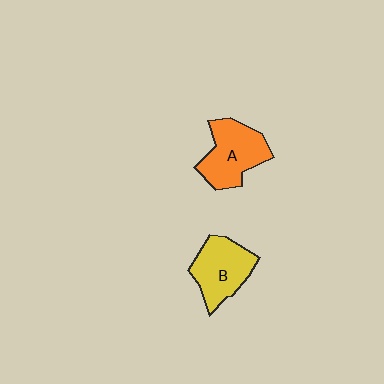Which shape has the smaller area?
Shape B (yellow).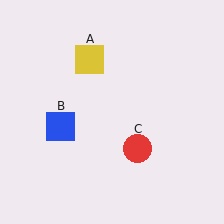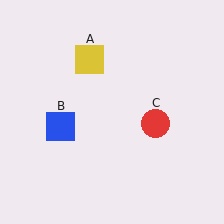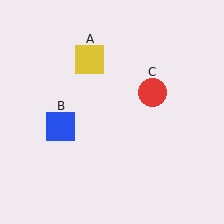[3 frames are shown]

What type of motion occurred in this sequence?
The red circle (object C) rotated counterclockwise around the center of the scene.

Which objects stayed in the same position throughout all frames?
Yellow square (object A) and blue square (object B) remained stationary.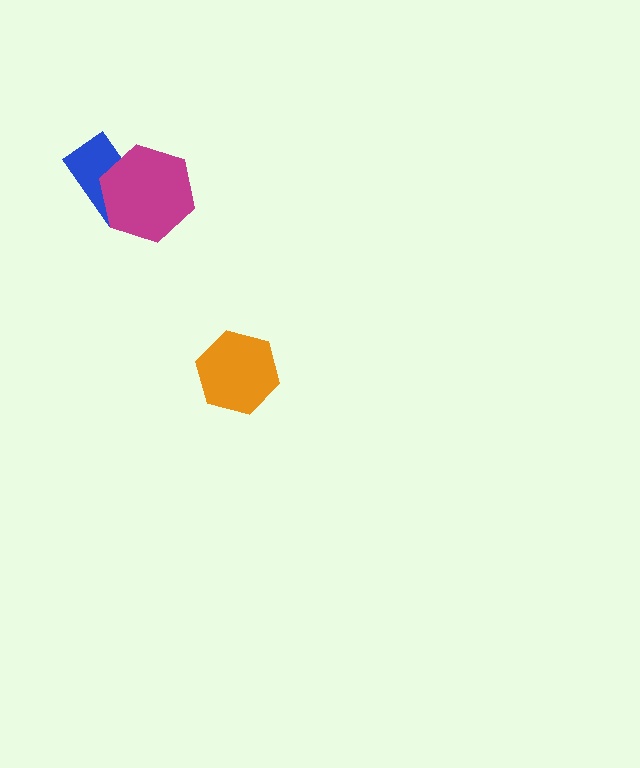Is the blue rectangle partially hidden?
Yes, it is partially covered by another shape.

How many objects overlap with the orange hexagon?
0 objects overlap with the orange hexagon.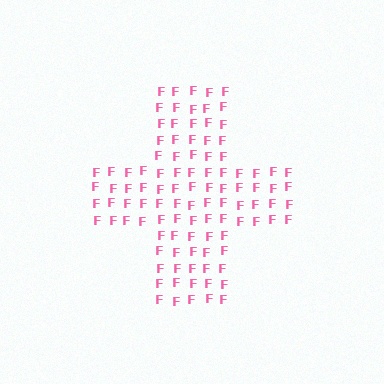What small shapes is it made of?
It is made of small letter F's.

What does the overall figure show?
The overall figure shows a cross.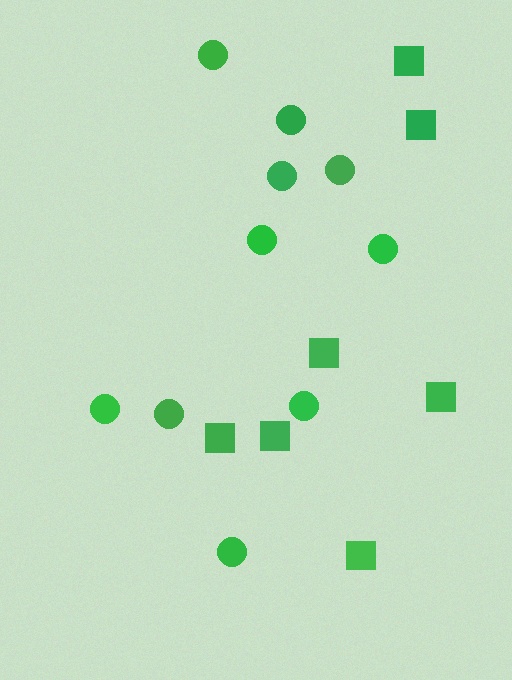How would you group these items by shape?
There are 2 groups: one group of squares (7) and one group of circles (10).